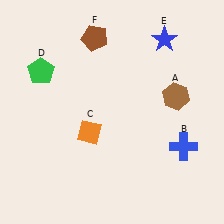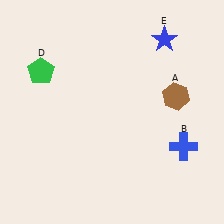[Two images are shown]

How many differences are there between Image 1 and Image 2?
There are 2 differences between the two images.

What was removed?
The orange diamond (C), the brown pentagon (F) were removed in Image 2.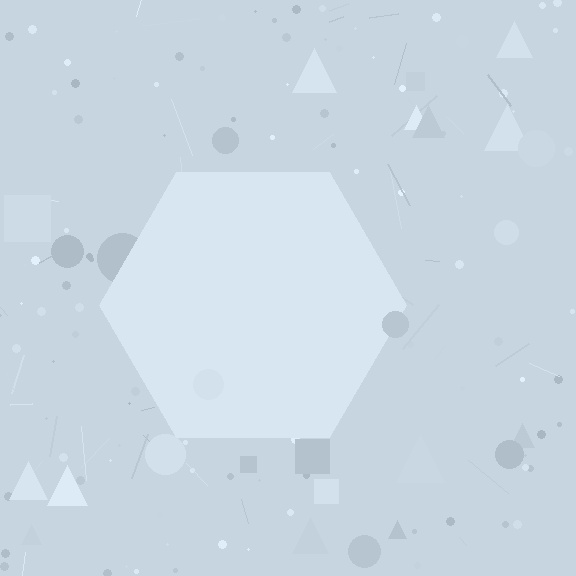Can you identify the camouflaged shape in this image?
The camouflaged shape is a hexagon.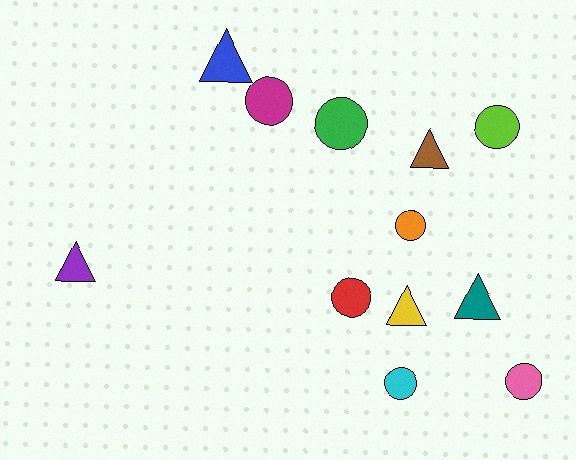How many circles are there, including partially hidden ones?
There are 7 circles.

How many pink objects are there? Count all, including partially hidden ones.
There is 1 pink object.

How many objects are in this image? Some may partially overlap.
There are 12 objects.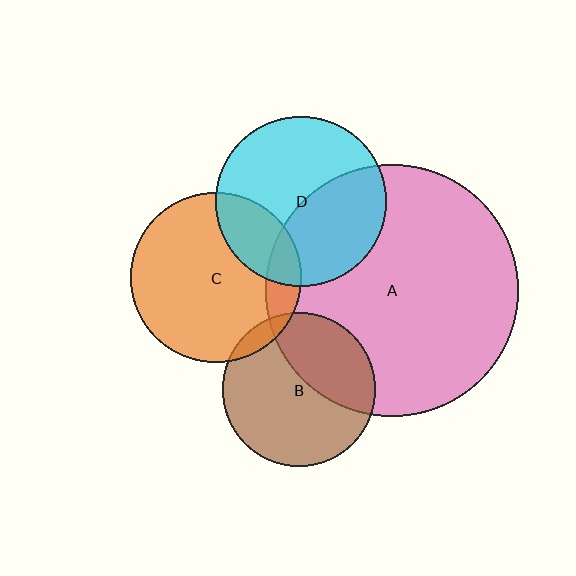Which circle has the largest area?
Circle A (pink).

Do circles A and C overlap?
Yes.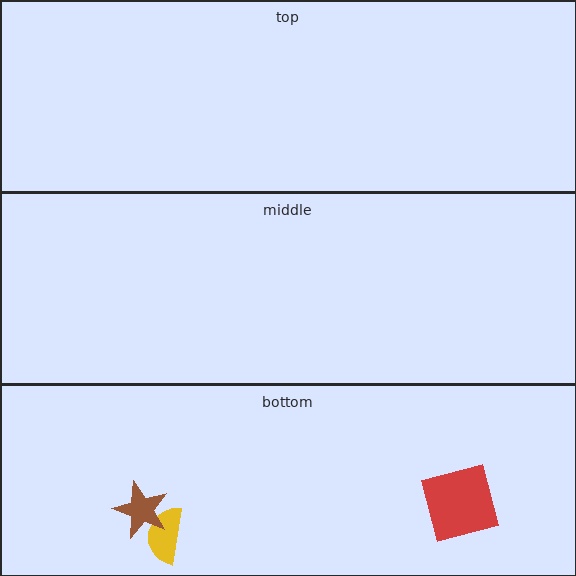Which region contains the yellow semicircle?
The bottom region.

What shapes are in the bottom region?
The red square, the yellow semicircle, the brown star.